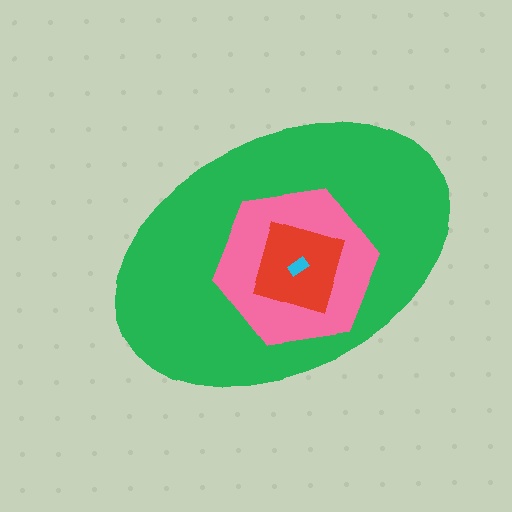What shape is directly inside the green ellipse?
The pink hexagon.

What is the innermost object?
The cyan rectangle.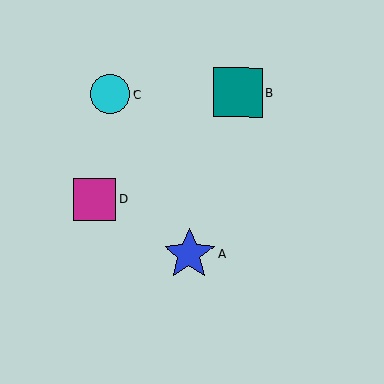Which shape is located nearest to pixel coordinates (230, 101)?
The teal square (labeled B) at (238, 92) is nearest to that location.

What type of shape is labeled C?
Shape C is a cyan circle.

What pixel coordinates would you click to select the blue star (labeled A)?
Click at (189, 254) to select the blue star A.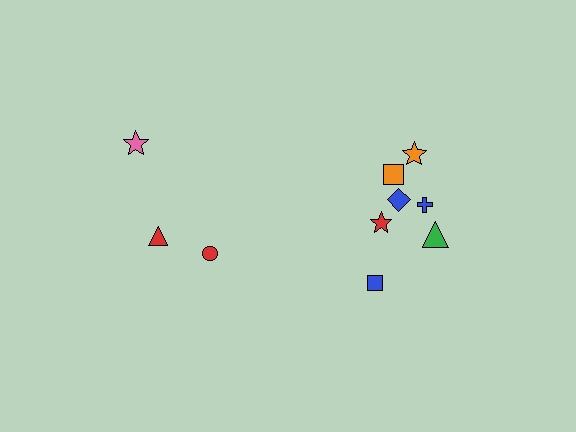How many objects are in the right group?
There are 7 objects.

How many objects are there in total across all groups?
There are 10 objects.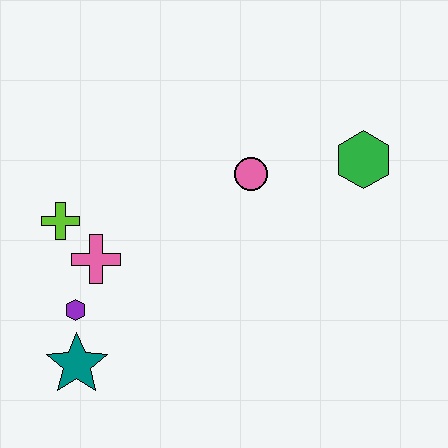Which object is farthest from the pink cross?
The green hexagon is farthest from the pink cross.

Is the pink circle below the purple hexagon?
No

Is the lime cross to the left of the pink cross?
Yes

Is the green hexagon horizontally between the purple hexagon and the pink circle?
No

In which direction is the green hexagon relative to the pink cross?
The green hexagon is to the right of the pink cross.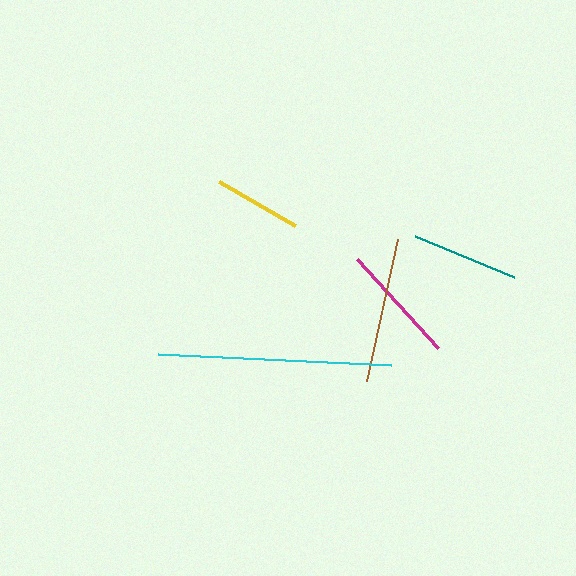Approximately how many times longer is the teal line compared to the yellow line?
The teal line is approximately 1.2 times the length of the yellow line.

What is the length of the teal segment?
The teal segment is approximately 107 pixels long.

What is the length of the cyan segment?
The cyan segment is approximately 233 pixels long.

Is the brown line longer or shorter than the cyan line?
The cyan line is longer than the brown line.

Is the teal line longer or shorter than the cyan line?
The cyan line is longer than the teal line.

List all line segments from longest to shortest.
From longest to shortest: cyan, brown, magenta, teal, yellow.